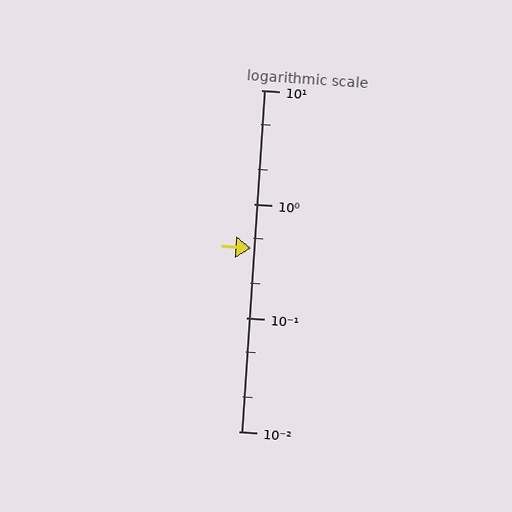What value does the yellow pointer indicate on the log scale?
The pointer indicates approximately 0.41.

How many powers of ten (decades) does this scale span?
The scale spans 3 decades, from 0.01 to 10.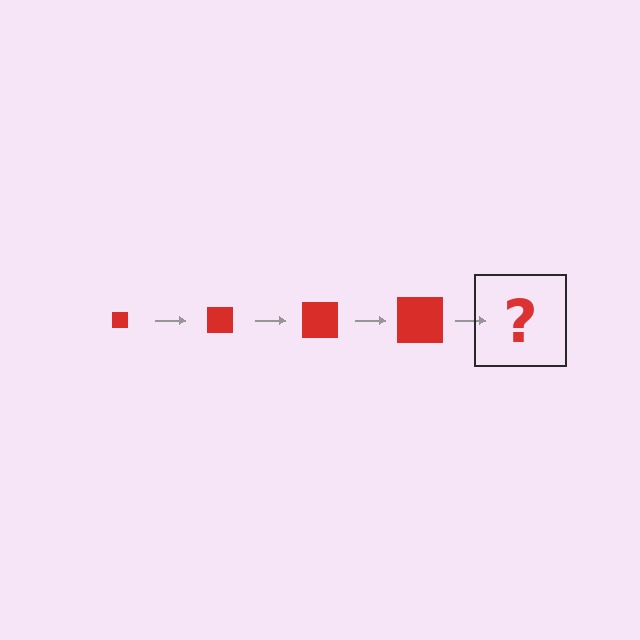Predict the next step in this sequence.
The next step is a red square, larger than the previous one.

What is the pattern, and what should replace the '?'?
The pattern is that the square gets progressively larger each step. The '?' should be a red square, larger than the previous one.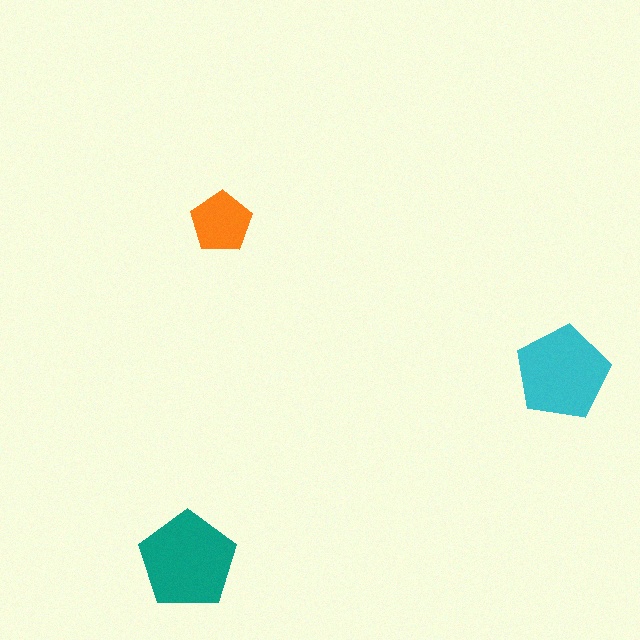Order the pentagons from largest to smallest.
the teal one, the cyan one, the orange one.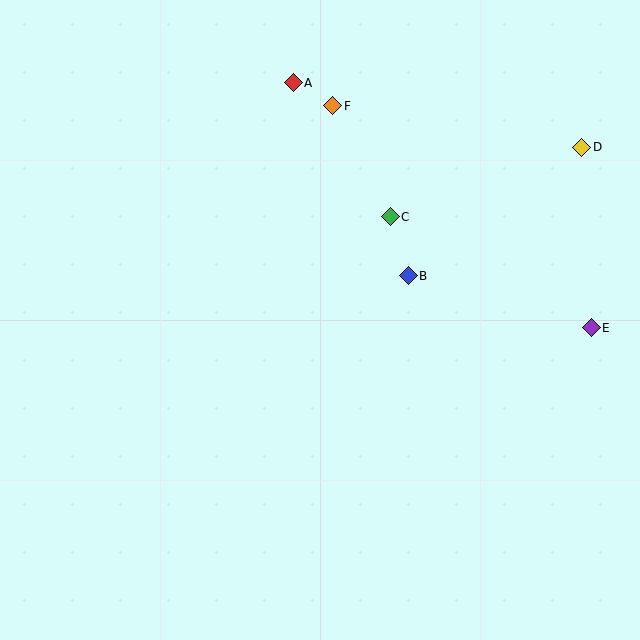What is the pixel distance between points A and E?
The distance between A and E is 386 pixels.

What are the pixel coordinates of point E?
Point E is at (591, 328).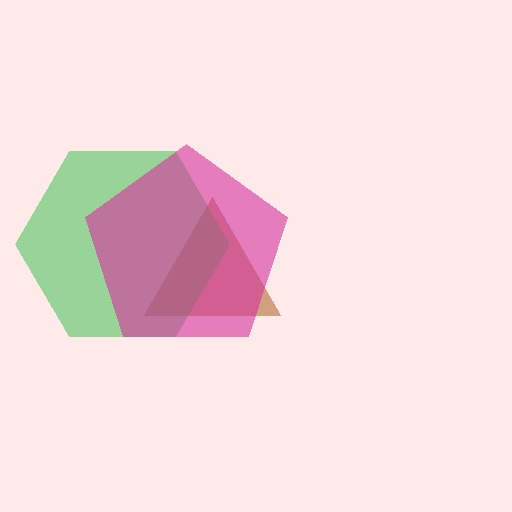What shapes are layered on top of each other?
The layered shapes are: a brown triangle, a green hexagon, a magenta pentagon.